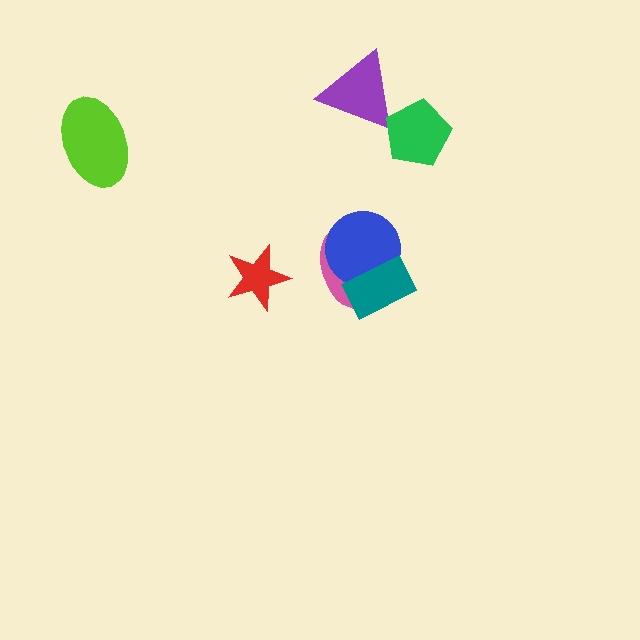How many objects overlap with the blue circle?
2 objects overlap with the blue circle.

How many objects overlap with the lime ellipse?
0 objects overlap with the lime ellipse.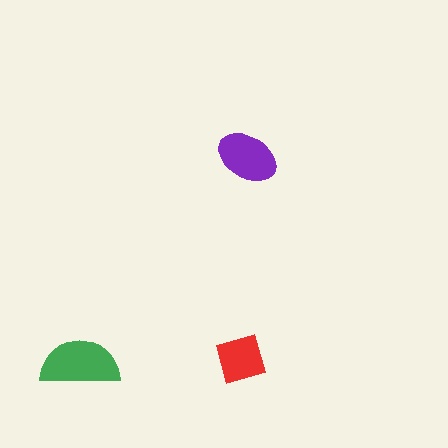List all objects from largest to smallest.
The green semicircle, the purple ellipse, the red diamond.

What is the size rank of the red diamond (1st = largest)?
3rd.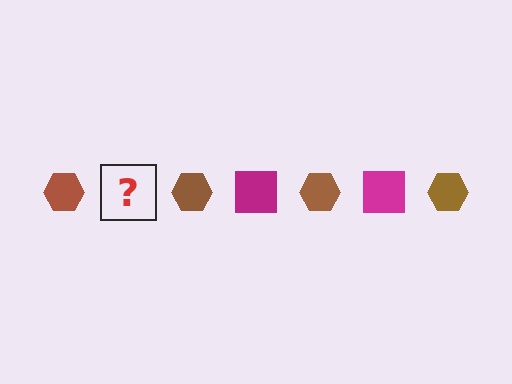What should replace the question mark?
The question mark should be replaced with a magenta square.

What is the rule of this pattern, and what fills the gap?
The rule is that the pattern alternates between brown hexagon and magenta square. The gap should be filled with a magenta square.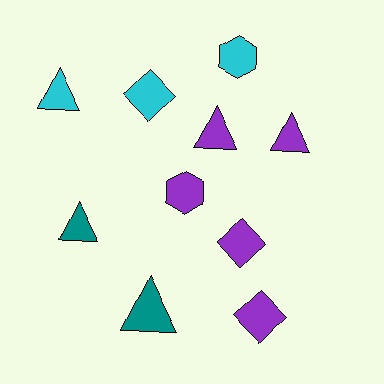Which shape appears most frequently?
Triangle, with 5 objects.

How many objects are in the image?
There are 10 objects.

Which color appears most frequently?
Purple, with 5 objects.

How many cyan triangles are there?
There is 1 cyan triangle.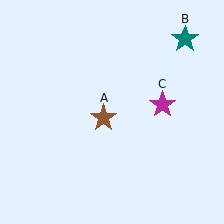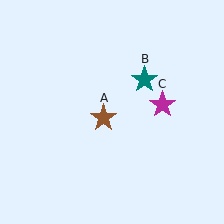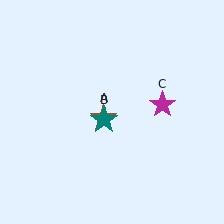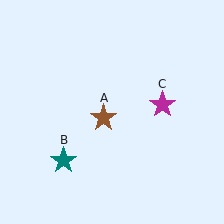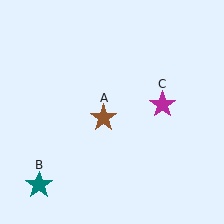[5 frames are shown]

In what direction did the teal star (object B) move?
The teal star (object B) moved down and to the left.